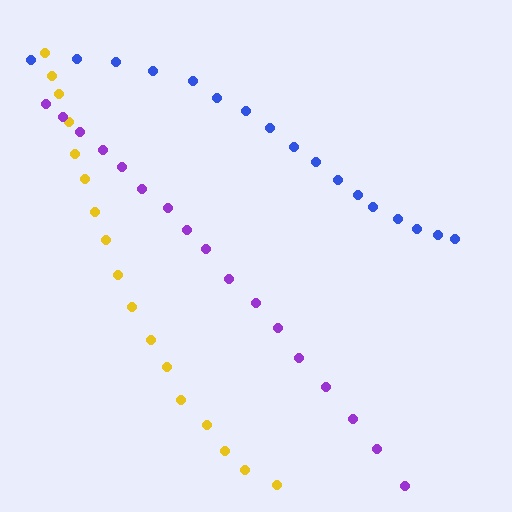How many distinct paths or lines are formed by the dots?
There are 3 distinct paths.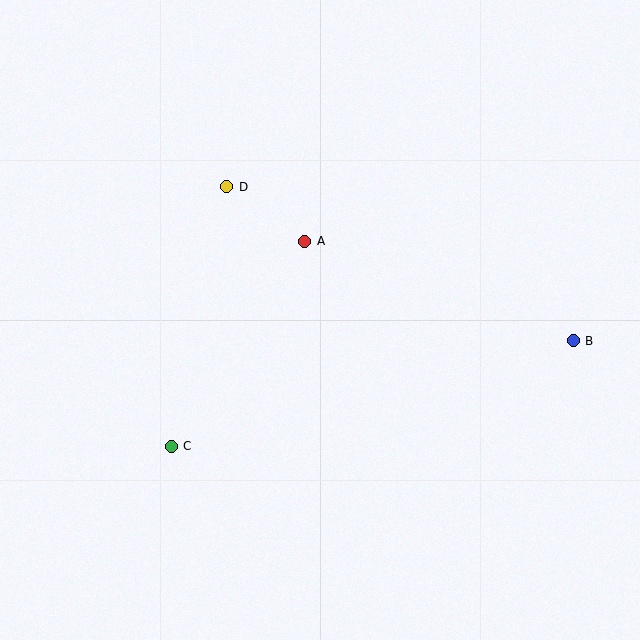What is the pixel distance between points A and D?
The distance between A and D is 95 pixels.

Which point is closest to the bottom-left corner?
Point C is closest to the bottom-left corner.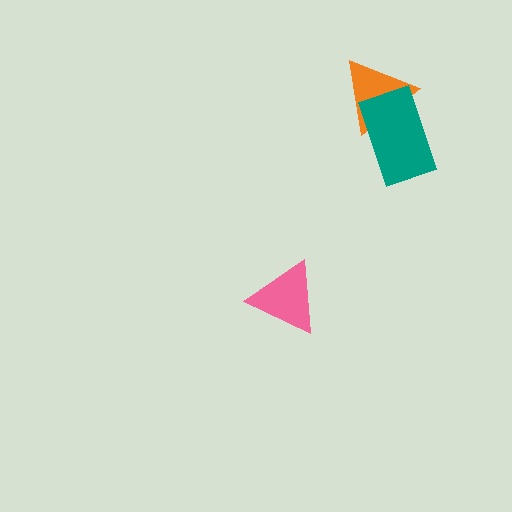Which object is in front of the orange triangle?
The teal rectangle is in front of the orange triangle.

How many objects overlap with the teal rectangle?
1 object overlaps with the teal rectangle.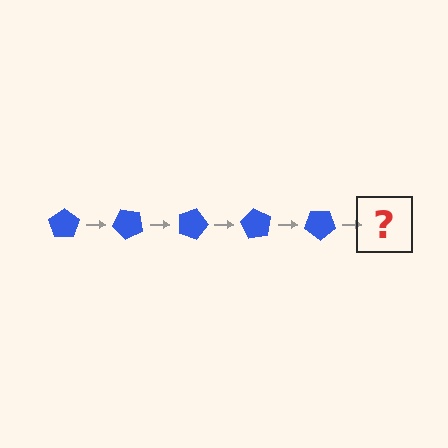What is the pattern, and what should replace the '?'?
The pattern is that the pentagon rotates 45 degrees each step. The '?' should be a blue pentagon rotated 225 degrees.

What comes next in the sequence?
The next element should be a blue pentagon rotated 225 degrees.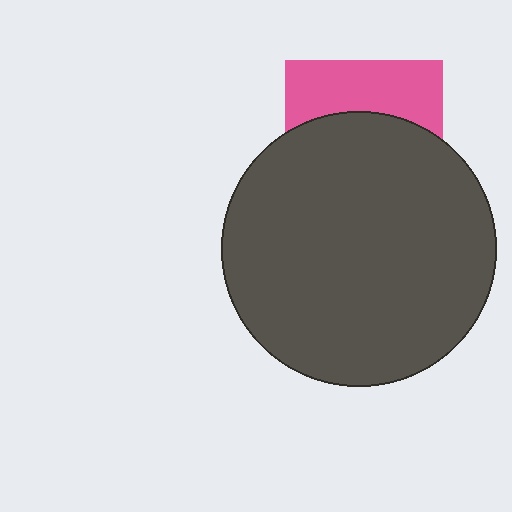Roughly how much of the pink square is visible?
A small part of it is visible (roughly 38%).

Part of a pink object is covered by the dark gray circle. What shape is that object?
It is a square.